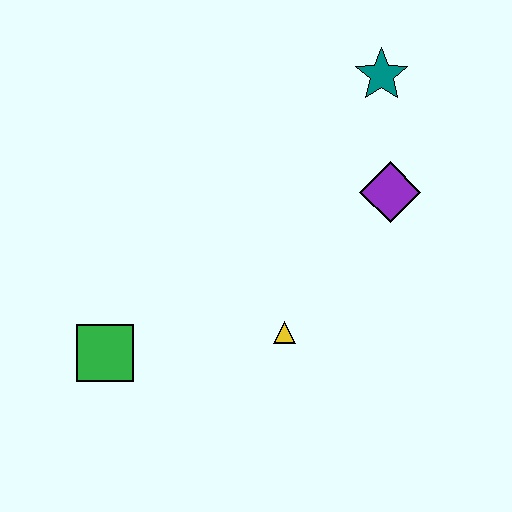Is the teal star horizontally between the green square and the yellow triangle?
No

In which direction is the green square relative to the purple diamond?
The green square is to the left of the purple diamond.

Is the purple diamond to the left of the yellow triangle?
No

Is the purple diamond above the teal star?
No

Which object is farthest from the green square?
The teal star is farthest from the green square.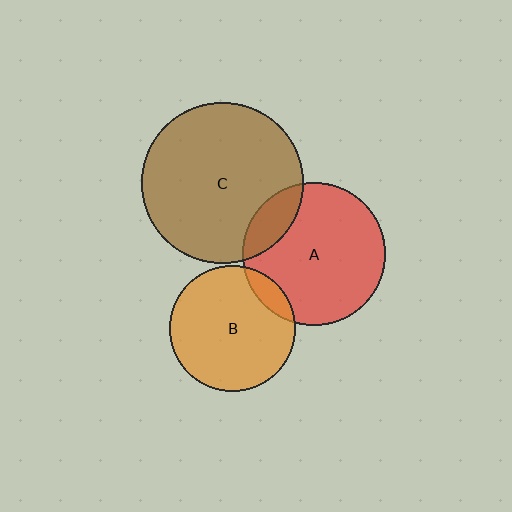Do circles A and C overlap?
Yes.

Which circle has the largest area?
Circle C (brown).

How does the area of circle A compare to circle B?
Approximately 1.3 times.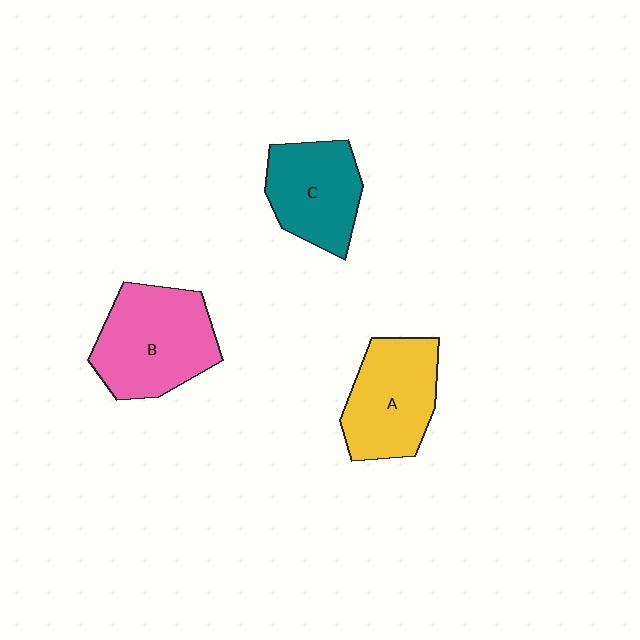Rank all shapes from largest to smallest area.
From largest to smallest: B (pink), A (yellow), C (teal).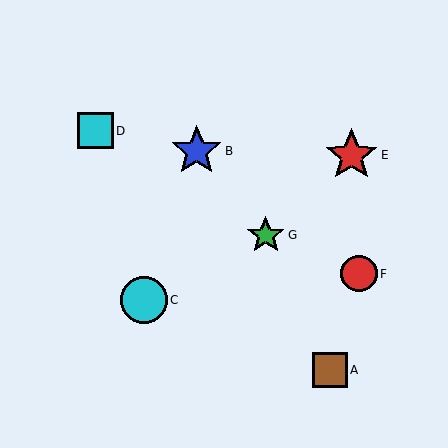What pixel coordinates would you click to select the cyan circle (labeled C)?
Click at (144, 300) to select the cyan circle C.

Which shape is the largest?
The red star (labeled E) is the largest.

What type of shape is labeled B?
Shape B is a blue star.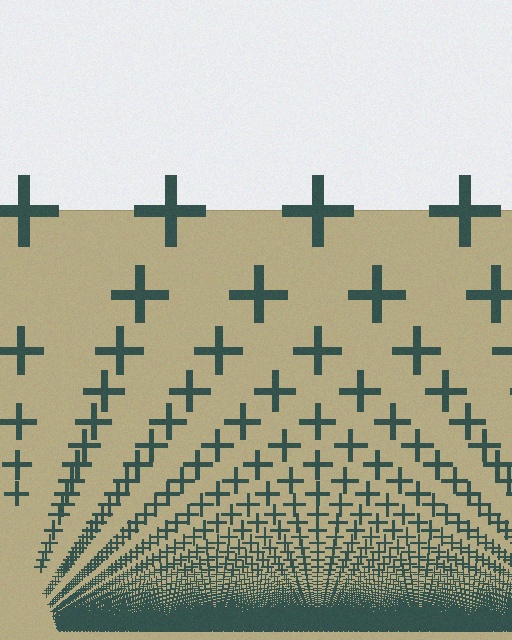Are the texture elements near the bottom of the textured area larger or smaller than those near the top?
Smaller. The gradient is inverted — elements near the bottom are smaller and denser.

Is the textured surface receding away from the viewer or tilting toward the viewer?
The surface appears to tilt toward the viewer. Texture elements get larger and sparser toward the top.